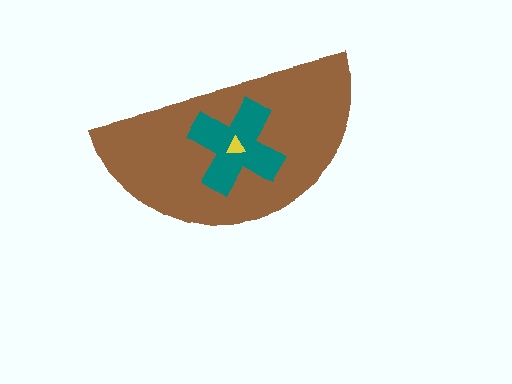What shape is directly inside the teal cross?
The yellow triangle.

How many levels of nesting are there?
3.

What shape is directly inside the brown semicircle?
The teal cross.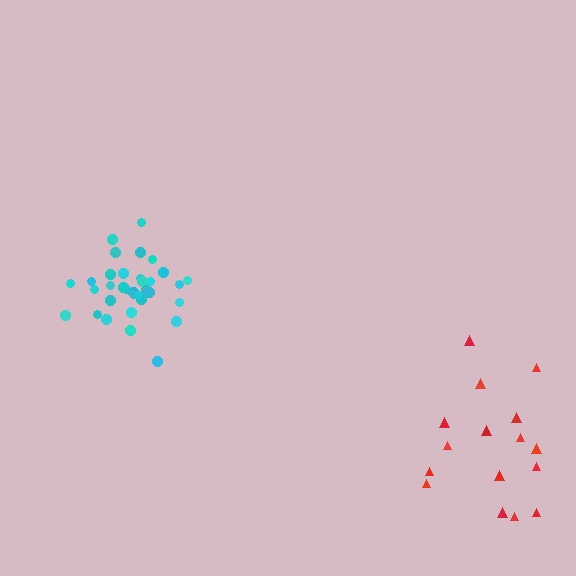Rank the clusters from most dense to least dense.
cyan, red.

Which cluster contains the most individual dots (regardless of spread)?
Cyan (34).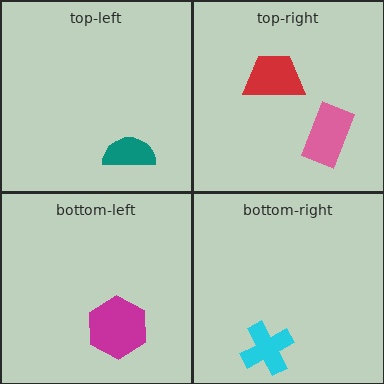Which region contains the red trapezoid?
The top-right region.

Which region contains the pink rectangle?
The top-right region.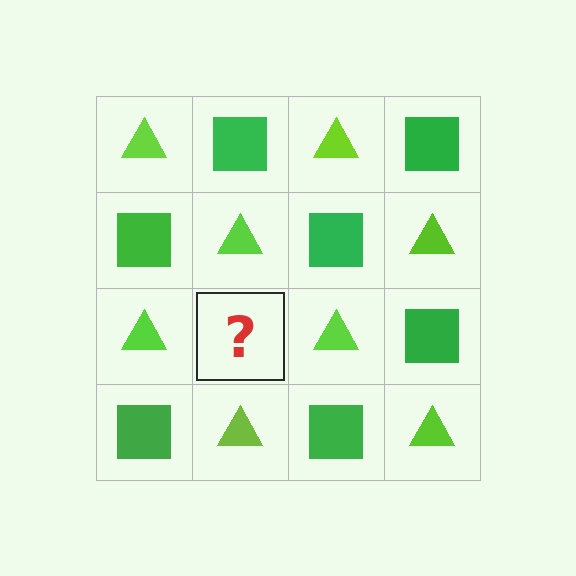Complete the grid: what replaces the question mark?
The question mark should be replaced with a green square.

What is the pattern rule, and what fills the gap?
The rule is that it alternates lime triangle and green square in a checkerboard pattern. The gap should be filled with a green square.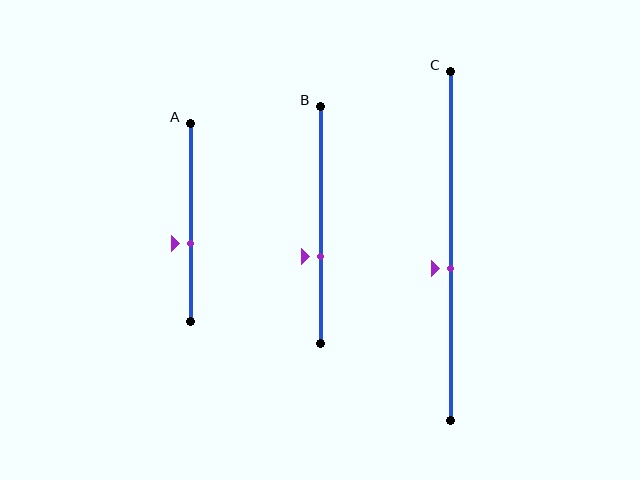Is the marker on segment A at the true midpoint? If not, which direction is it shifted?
No, the marker on segment A is shifted downward by about 11% of the segment length.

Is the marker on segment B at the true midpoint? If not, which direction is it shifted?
No, the marker on segment B is shifted downward by about 13% of the segment length.